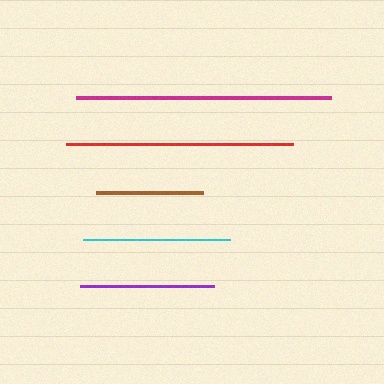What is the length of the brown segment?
The brown segment is approximately 107 pixels long.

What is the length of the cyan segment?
The cyan segment is approximately 147 pixels long.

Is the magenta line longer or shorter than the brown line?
The magenta line is longer than the brown line.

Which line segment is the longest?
The magenta line is the longest at approximately 255 pixels.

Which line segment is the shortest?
The brown line is the shortest at approximately 107 pixels.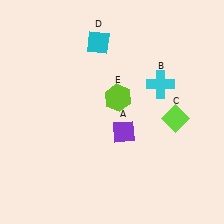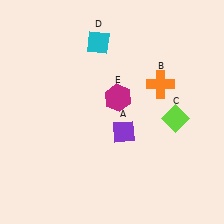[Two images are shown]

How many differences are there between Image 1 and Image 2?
There are 2 differences between the two images.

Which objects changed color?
B changed from cyan to orange. E changed from lime to magenta.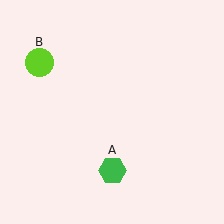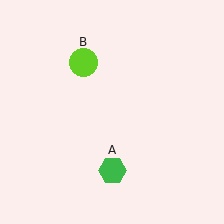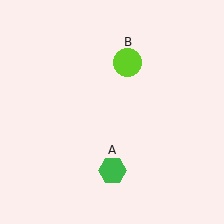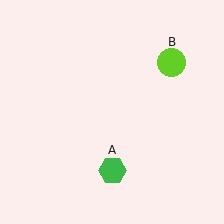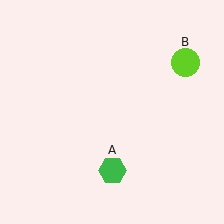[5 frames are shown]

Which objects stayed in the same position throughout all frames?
Green hexagon (object A) remained stationary.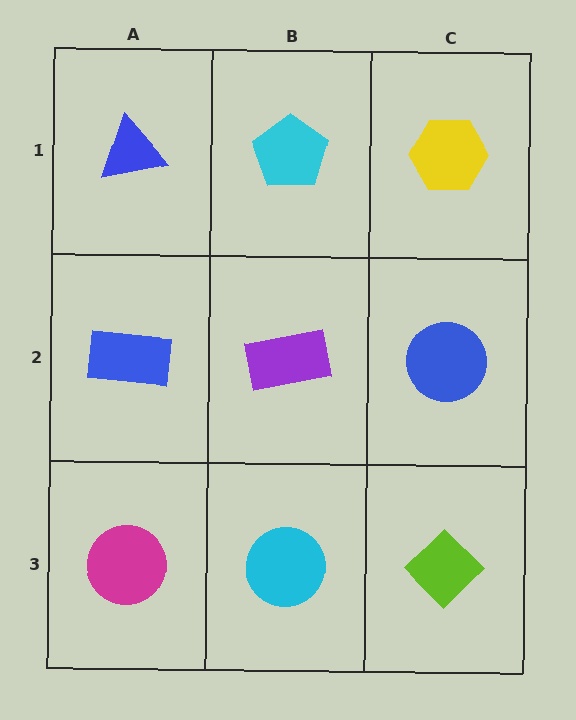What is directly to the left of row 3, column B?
A magenta circle.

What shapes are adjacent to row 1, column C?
A blue circle (row 2, column C), a cyan pentagon (row 1, column B).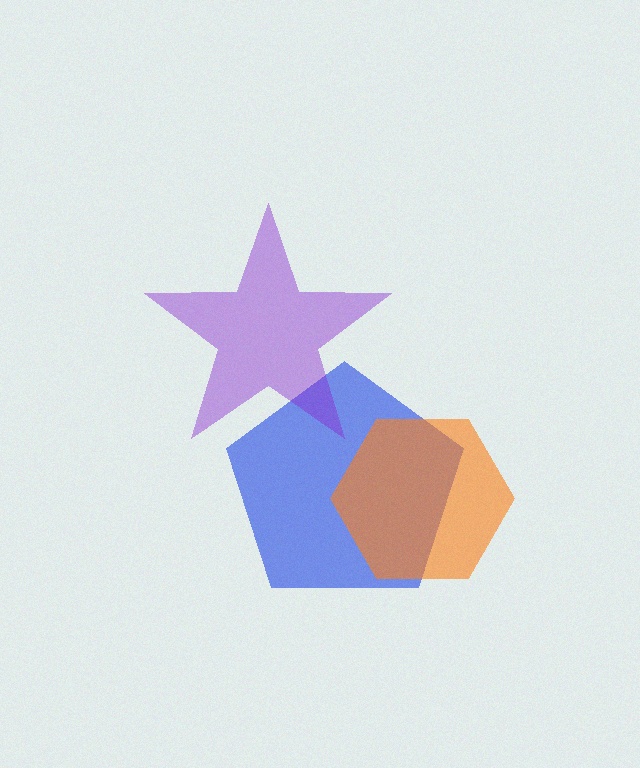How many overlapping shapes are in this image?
There are 3 overlapping shapes in the image.